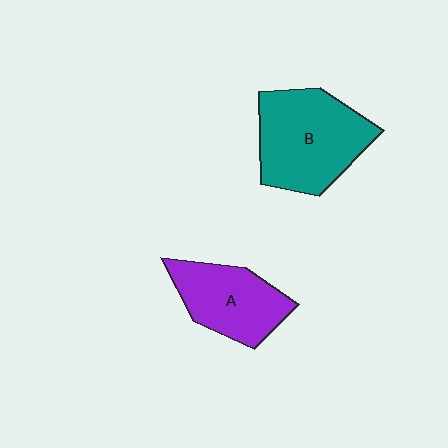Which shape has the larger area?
Shape B (teal).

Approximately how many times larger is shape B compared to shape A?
Approximately 1.4 times.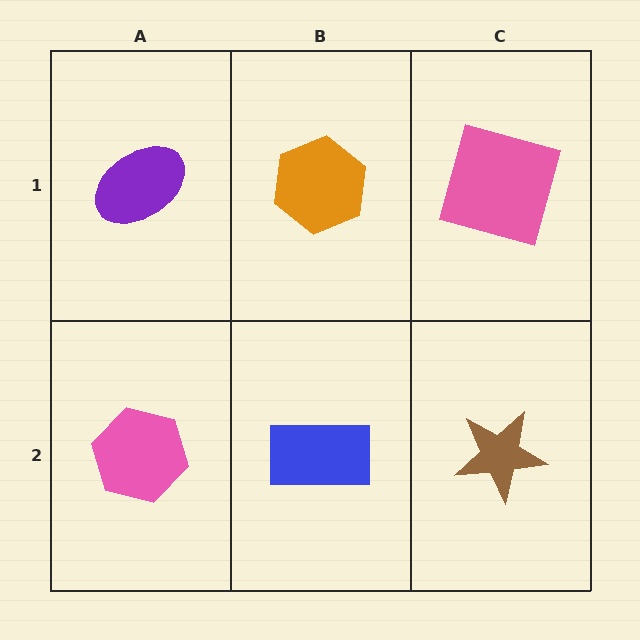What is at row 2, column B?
A blue rectangle.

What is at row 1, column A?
A purple ellipse.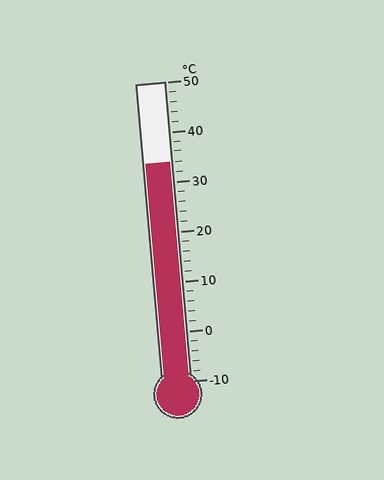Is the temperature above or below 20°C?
The temperature is above 20°C.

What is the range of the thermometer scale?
The thermometer scale ranges from -10°C to 50°C.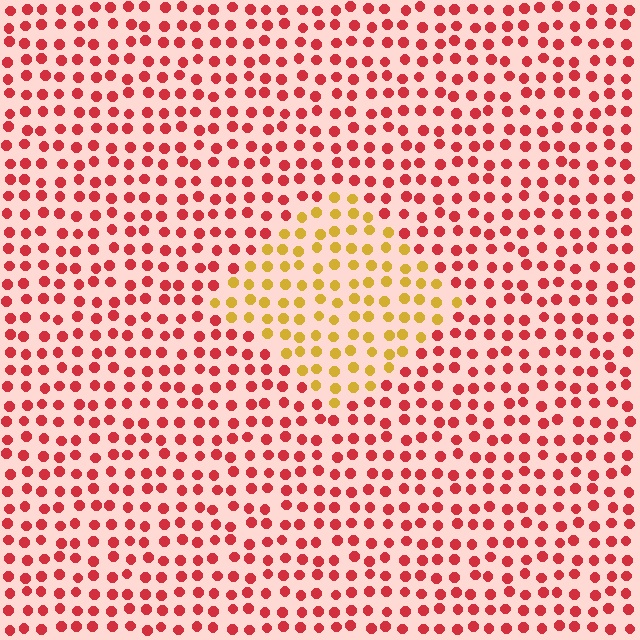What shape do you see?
I see a diamond.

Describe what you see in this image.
The image is filled with small red elements in a uniform arrangement. A diamond-shaped region is visible where the elements are tinted to a slightly different hue, forming a subtle color boundary.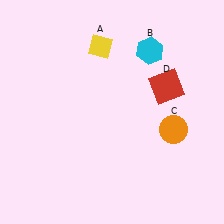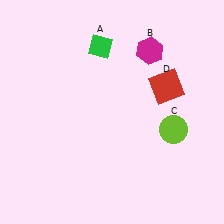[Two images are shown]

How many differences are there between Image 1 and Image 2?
There are 3 differences between the two images.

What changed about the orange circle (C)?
In Image 1, C is orange. In Image 2, it changed to lime.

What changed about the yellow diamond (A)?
In Image 1, A is yellow. In Image 2, it changed to green.